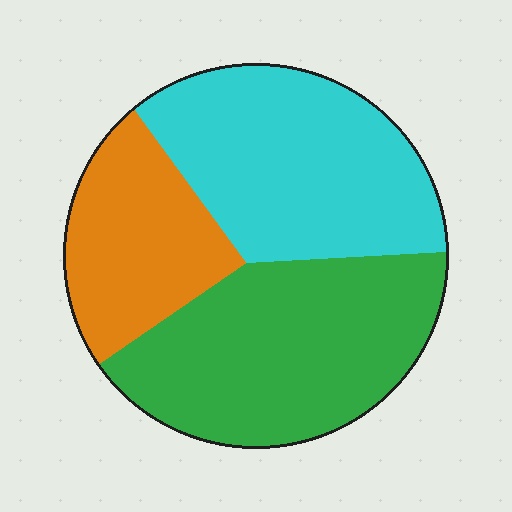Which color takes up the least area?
Orange, at roughly 25%.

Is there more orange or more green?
Green.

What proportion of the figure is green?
Green takes up about two fifths (2/5) of the figure.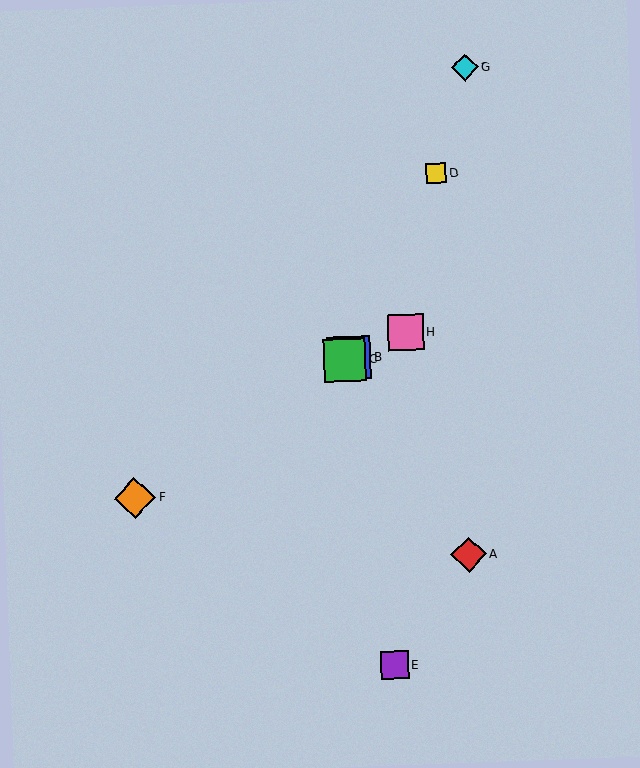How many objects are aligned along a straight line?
3 objects (B, C, H) are aligned along a straight line.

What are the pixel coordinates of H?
Object H is at (406, 333).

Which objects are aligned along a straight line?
Objects B, C, H are aligned along a straight line.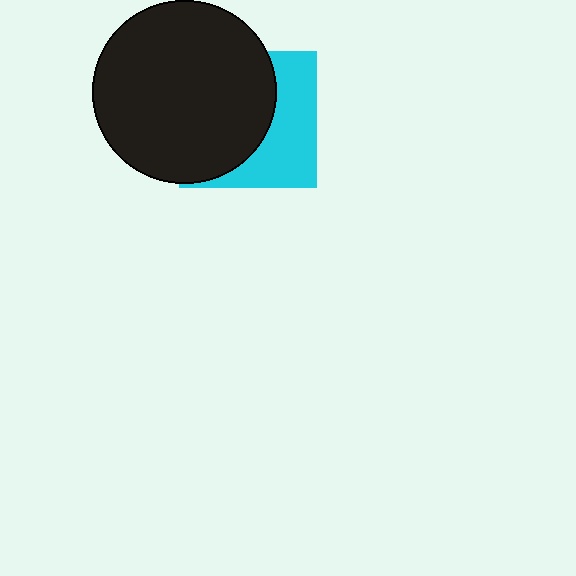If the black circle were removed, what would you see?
You would see the complete cyan square.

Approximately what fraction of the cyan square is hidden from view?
Roughly 58% of the cyan square is hidden behind the black circle.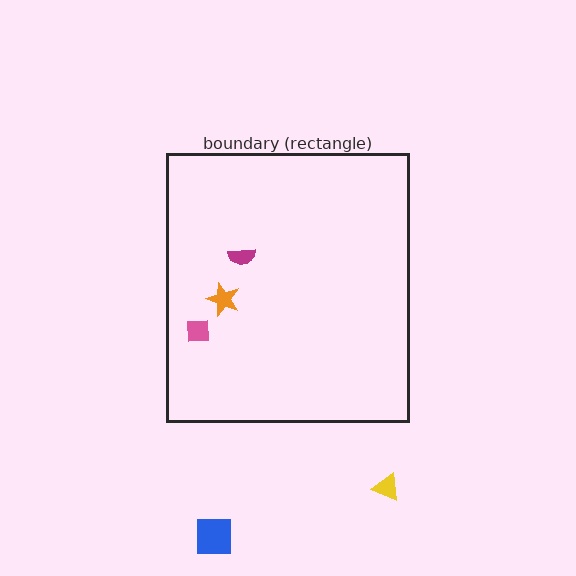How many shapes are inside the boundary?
3 inside, 2 outside.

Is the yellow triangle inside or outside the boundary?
Outside.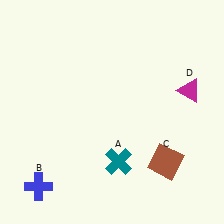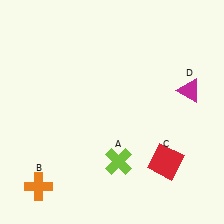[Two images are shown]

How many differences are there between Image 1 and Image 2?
There are 3 differences between the two images.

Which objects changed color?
A changed from teal to lime. B changed from blue to orange. C changed from brown to red.